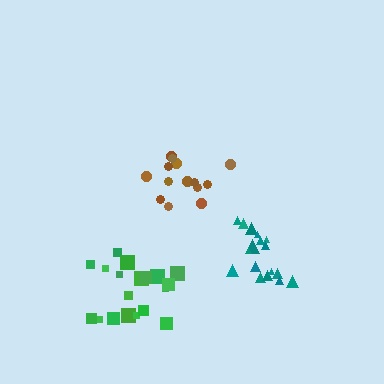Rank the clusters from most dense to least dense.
teal, green, brown.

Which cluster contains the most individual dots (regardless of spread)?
Green (19).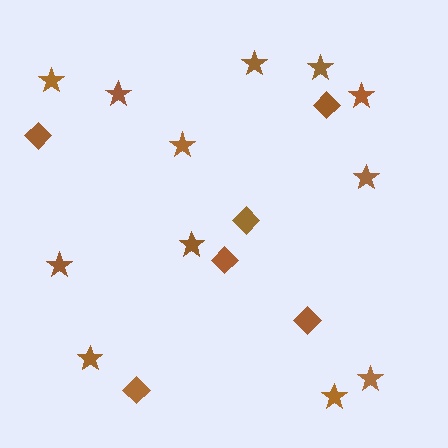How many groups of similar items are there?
There are 2 groups: one group of diamonds (6) and one group of stars (12).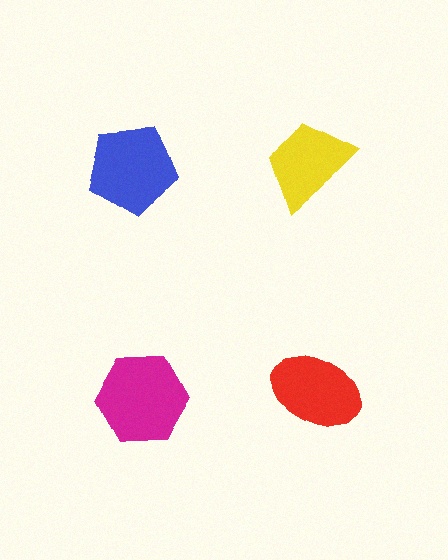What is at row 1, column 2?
A yellow trapezoid.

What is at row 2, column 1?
A magenta hexagon.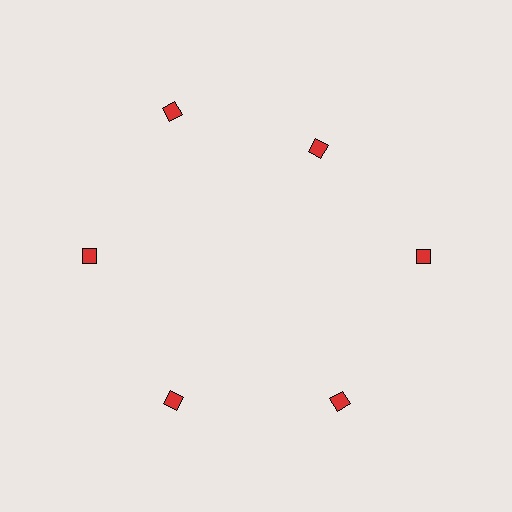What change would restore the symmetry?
The symmetry would be restored by moving it outward, back onto the ring so that all 6 diamonds sit at equal angles and equal distance from the center.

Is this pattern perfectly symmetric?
No. The 6 red diamonds are arranged in a ring, but one element near the 1 o'clock position is pulled inward toward the center, breaking the 6-fold rotational symmetry.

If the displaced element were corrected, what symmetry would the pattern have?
It would have 6-fold rotational symmetry — the pattern would map onto itself every 60 degrees.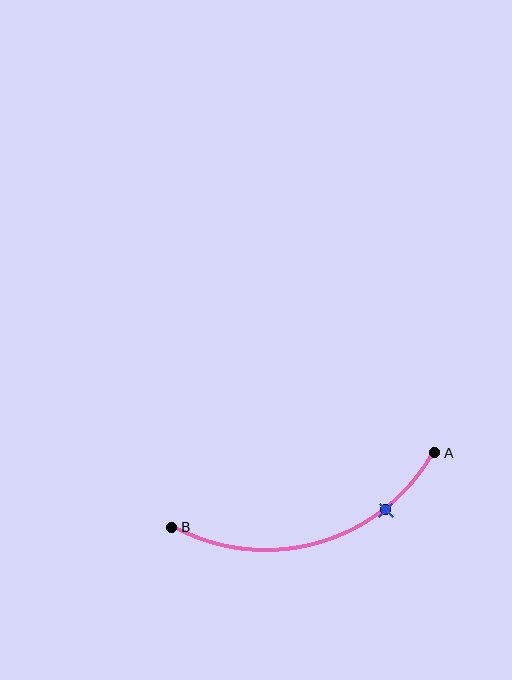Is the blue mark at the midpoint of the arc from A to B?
No. The blue mark lies on the arc but is closer to endpoint A. The arc midpoint would be at the point on the curve equidistant along the arc from both A and B.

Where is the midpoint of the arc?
The arc midpoint is the point on the curve farthest from the straight line joining A and B. It sits below that line.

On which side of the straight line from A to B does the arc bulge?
The arc bulges below the straight line connecting A and B.